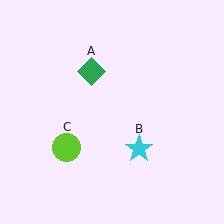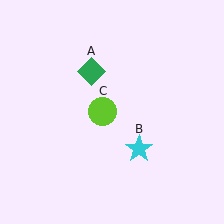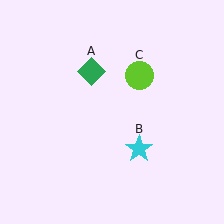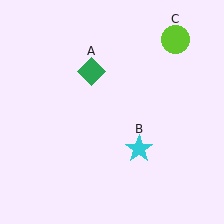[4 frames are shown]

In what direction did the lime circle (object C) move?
The lime circle (object C) moved up and to the right.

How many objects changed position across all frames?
1 object changed position: lime circle (object C).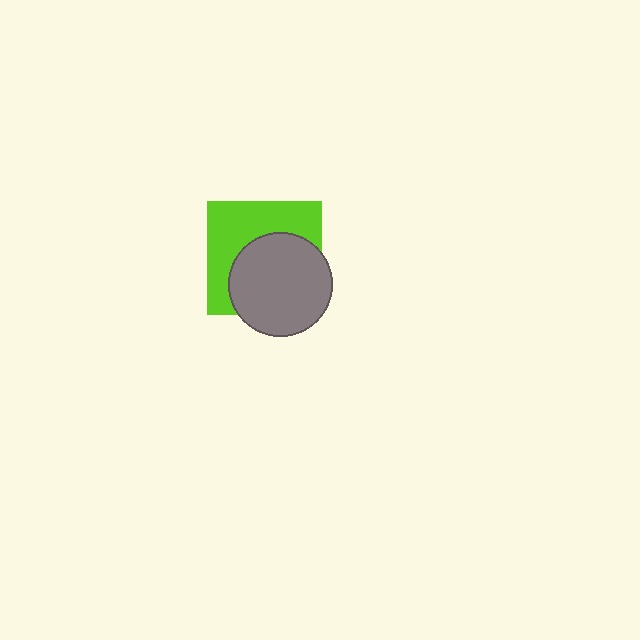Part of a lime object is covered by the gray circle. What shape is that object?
It is a square.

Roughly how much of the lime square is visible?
About half of it is visible (roughly 47%).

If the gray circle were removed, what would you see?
You would see the complete lime square.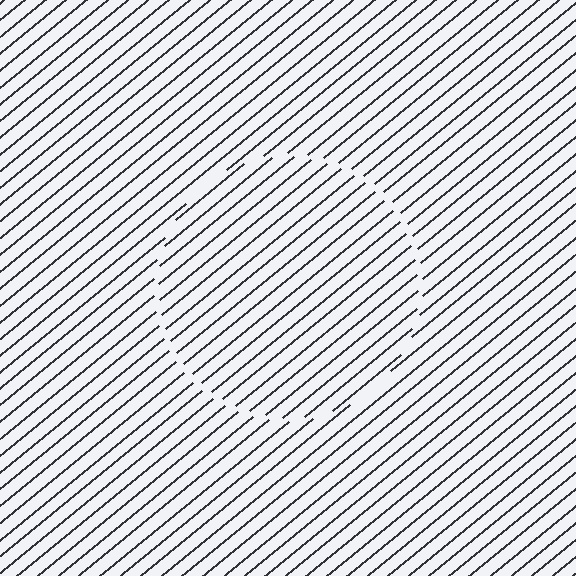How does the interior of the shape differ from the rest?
The interior of the shape contains the same grating, shifted by half a period — the contour is defined by the phase discontinuity where line-ends from the inner and outer gratings abut.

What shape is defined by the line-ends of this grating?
An illusory circle. The interior of the shape contains the same grating, shifted by half a period — the contour is defined by the phase discontinuity where line-ends from the inner and outer gratings abut.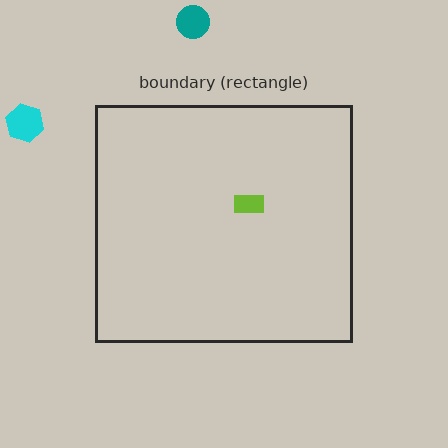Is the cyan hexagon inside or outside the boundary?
Outside.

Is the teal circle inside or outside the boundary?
Outside.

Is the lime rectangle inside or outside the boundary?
Inside.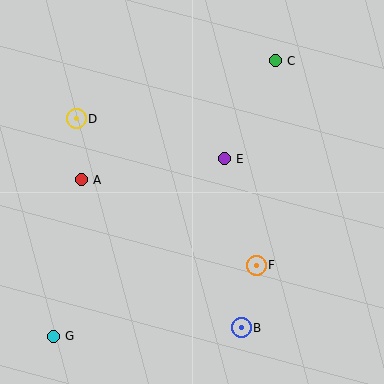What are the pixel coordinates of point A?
Point A is at (81, 180).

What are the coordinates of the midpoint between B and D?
The midpoint between B and D is at (159, 223).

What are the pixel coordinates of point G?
Point G is at (53, 336).